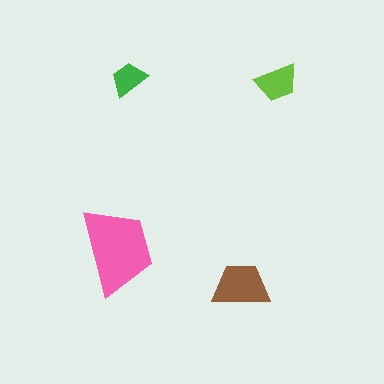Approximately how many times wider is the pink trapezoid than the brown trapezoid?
About 1.5 times wider.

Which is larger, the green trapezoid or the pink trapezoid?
The pink one.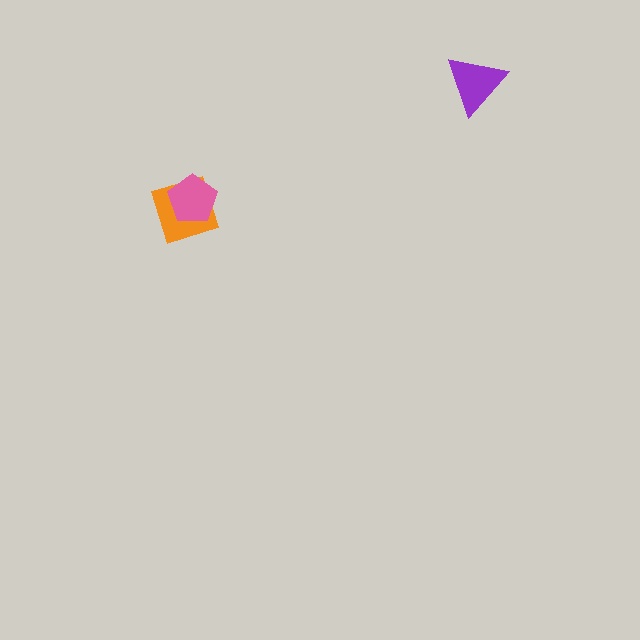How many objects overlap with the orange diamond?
1 object overlaps with the orange diamond.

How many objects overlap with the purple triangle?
0 objects overlap with the purple triangle.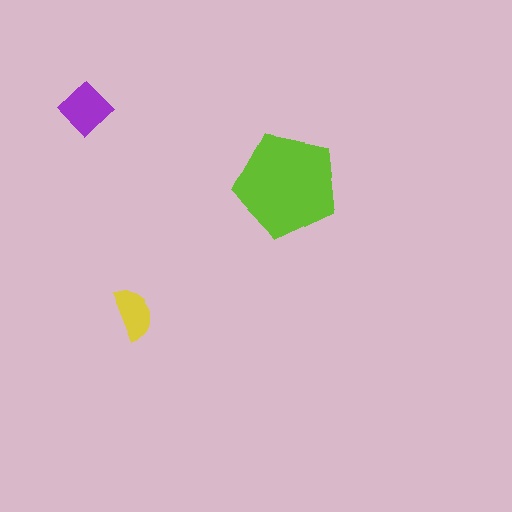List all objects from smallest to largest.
The yellow semicircle, the purple diamond, the lime pentagon.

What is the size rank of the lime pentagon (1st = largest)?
1st.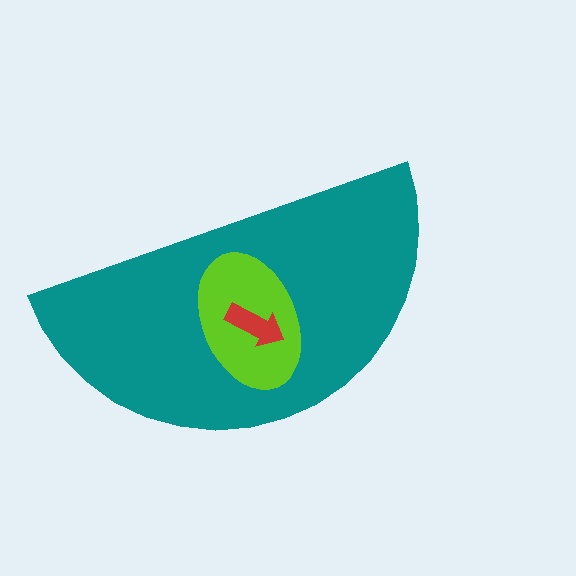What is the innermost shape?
The red arrow.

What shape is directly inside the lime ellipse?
The red arrow.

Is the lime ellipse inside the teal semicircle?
Yes.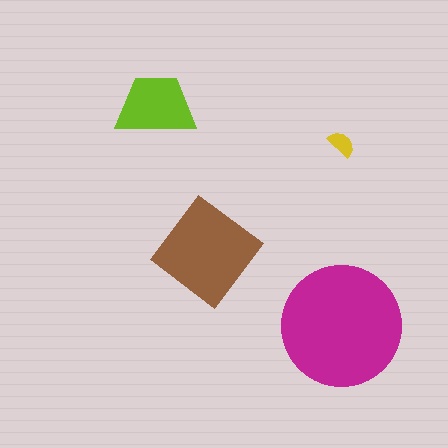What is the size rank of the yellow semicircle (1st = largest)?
4th.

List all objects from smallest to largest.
The yellow semicircle, the lime trapezoid, the brown diamond, the magenta circle.